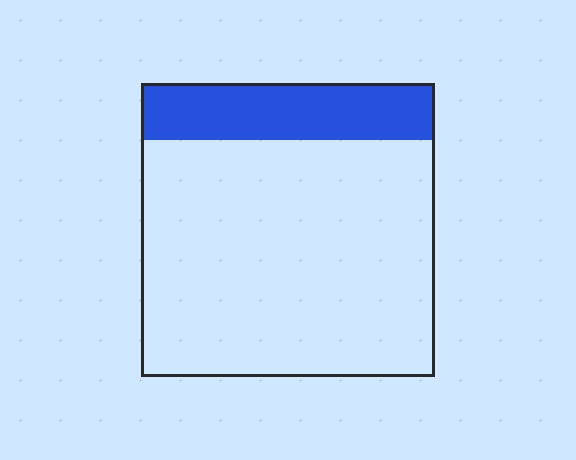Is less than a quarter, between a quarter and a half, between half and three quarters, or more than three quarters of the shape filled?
Less than a quarter.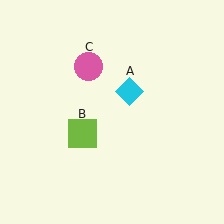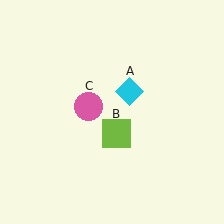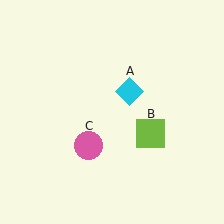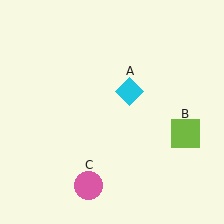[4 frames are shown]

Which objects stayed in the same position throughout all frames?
Cyan diamond (object A) remained stationary.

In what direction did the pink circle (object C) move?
The pink circle (object C) moved down.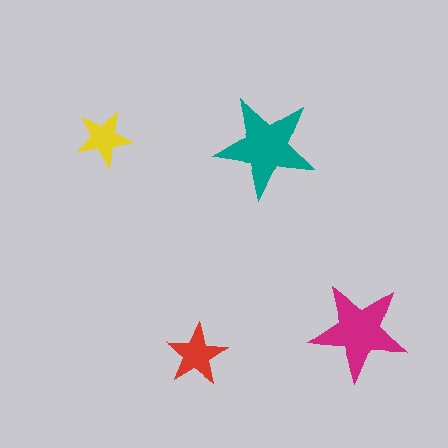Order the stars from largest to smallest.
the teal one, the magenta one, the red one, the yellow one.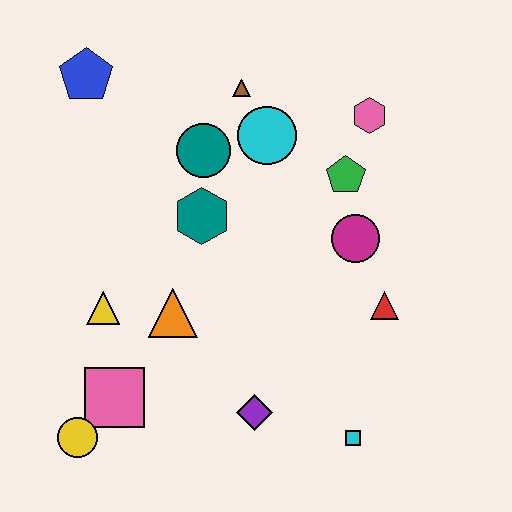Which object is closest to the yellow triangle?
The orange triangle is closest to the yellow triangle.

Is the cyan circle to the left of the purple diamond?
No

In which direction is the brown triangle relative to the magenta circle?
The brown triangle is above the magenta circle.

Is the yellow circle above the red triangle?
No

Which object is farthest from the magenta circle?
The yellow circle is farthest from the magenta circle.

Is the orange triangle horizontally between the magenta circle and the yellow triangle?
Yes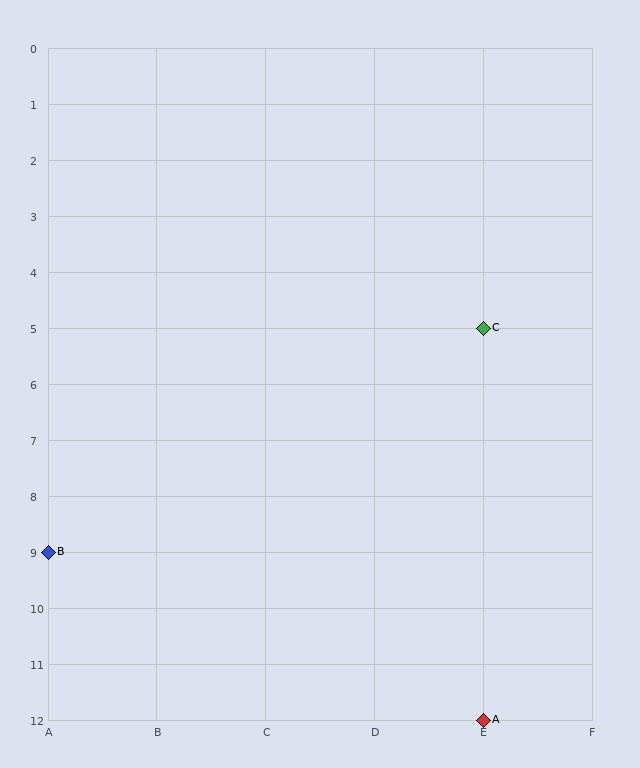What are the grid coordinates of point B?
Point B is at grid coordinates (A, 9).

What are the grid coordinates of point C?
Point C is at grid coordinates (E, 5).